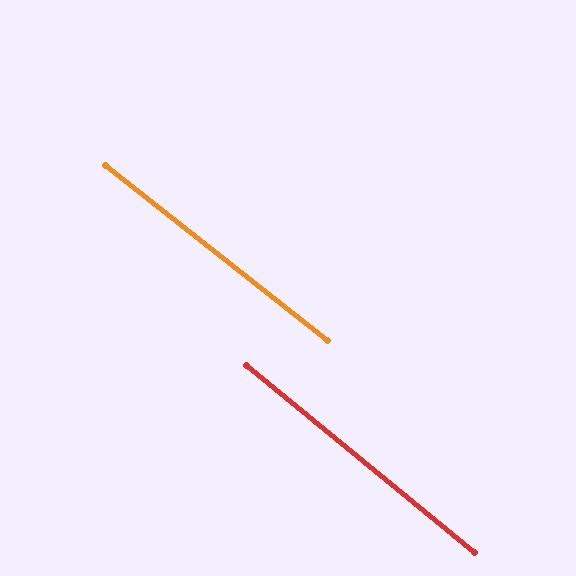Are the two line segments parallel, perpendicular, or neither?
Parallel — their directions differ by only 1.1°.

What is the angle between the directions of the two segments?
Approximately 1 degree.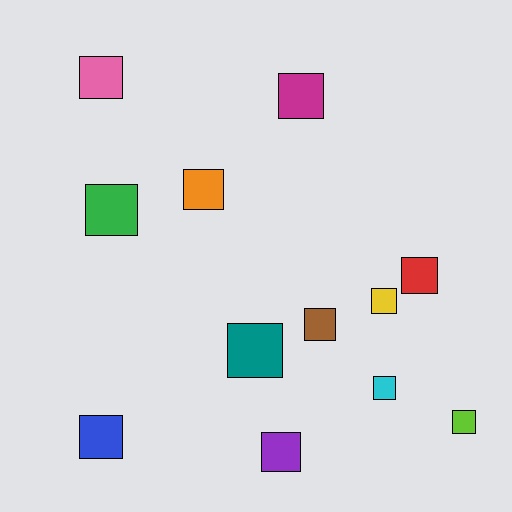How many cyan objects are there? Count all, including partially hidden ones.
There is 1 cyan object.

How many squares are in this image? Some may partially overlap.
There are 12 squares.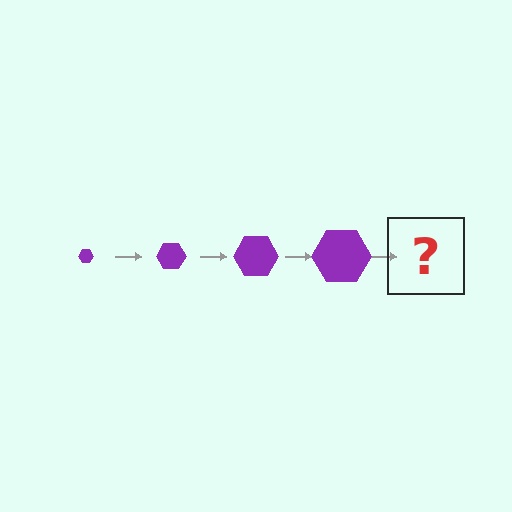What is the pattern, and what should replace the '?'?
The pattern is that the hexagon gets progressively larger each step. The '?' should be a purple hexagon, larger than the previous one.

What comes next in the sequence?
The next element should be a purple hexagon, larger than the previous one.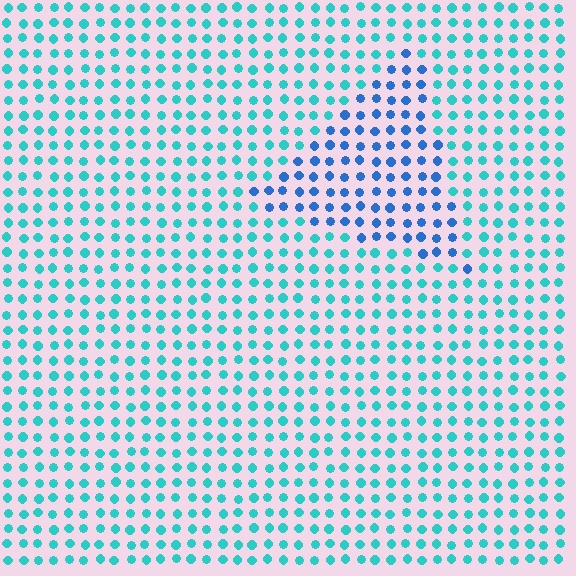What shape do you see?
I see a triangle.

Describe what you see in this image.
The image is filled with small cyan elements in a uniform arrangement. A triangle-shaped region is visible where the elements are tinted to a slightly different hue, forming a subtle color boundary.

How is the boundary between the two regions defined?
The boundary is defined purely by a slight shift in hue (about 37 degrees). Spacing, size, and orientation are identical on both sides.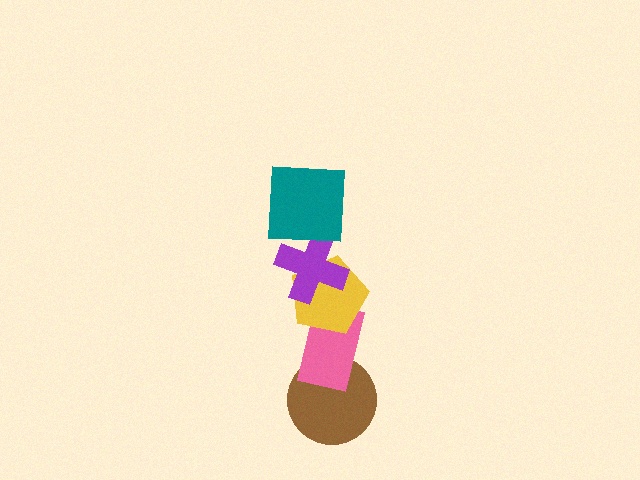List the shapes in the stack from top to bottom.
From top to bottom: the teal square, the purple cross, the yellow pentagon, the pink rectangle, the brown circle.